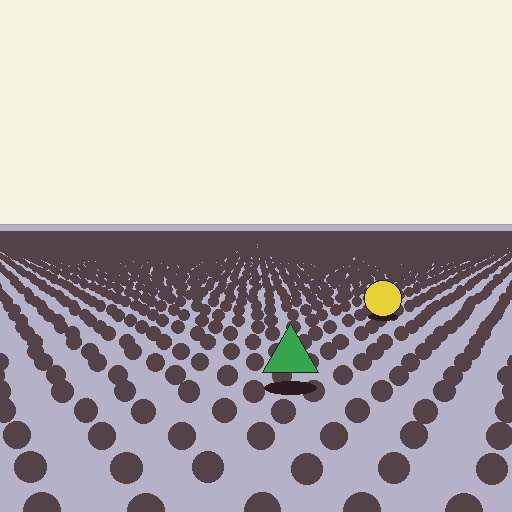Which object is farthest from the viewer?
The yellow circle is farthest from the viewer. It appears smaller and the ground texture around it is denser.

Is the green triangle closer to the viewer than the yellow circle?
Yes. The green triangle is closer — you can tell from the texture gradient: the ground texture is coarser near it.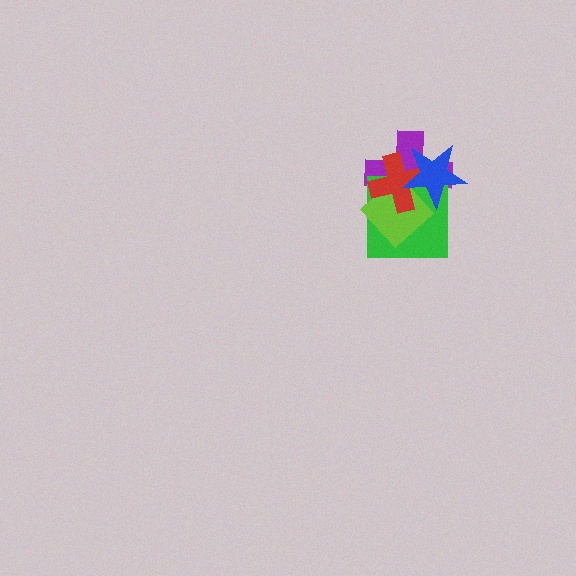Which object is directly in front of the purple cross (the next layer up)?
The green square is directly in front of the purple cross.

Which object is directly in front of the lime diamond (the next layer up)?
The red cross is directly in front of the lime diamond.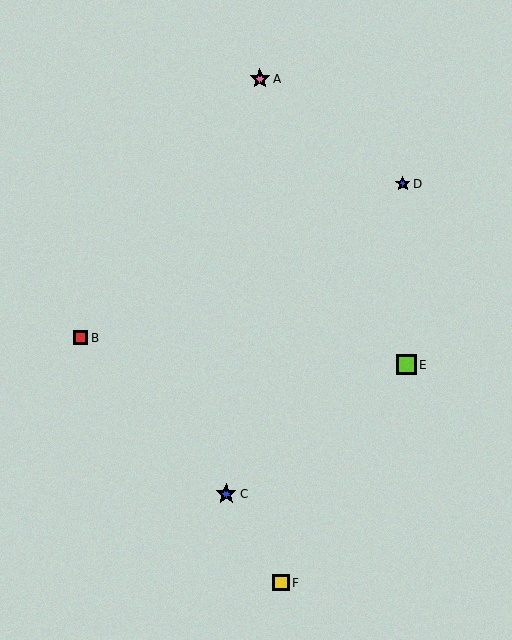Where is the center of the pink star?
The center of the pink star is at (260, 79).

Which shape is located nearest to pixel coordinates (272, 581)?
The yellow square (labeled F) at (281, 583) is nearest to that location.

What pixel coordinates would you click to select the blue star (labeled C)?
Click at (226, 494) to select the blue star C.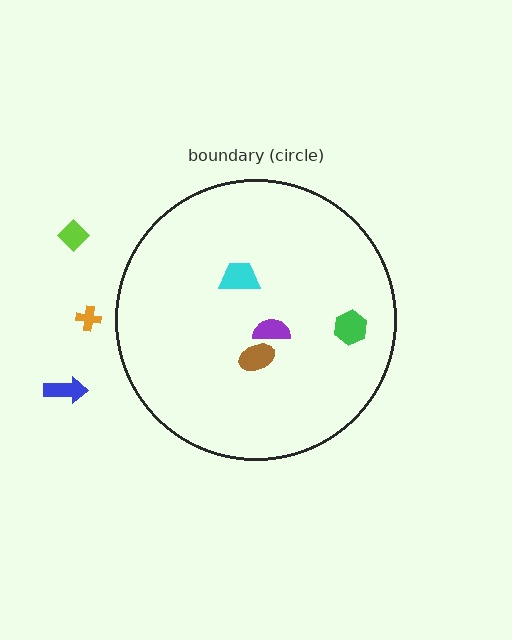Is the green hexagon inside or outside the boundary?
Inside.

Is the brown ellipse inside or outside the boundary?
Inside.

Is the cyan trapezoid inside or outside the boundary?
Inside.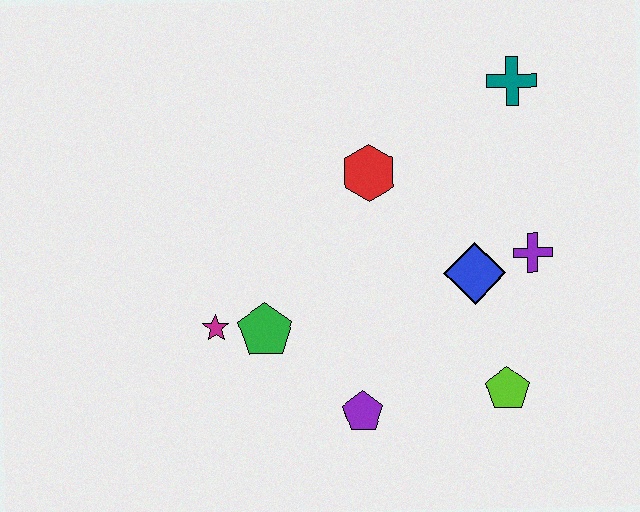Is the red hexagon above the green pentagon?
Yes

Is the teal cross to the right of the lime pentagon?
Yes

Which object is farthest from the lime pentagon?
The teal cross is farthest from the lime pentagon.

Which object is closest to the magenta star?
The green pentagon is closest to the magenta star.